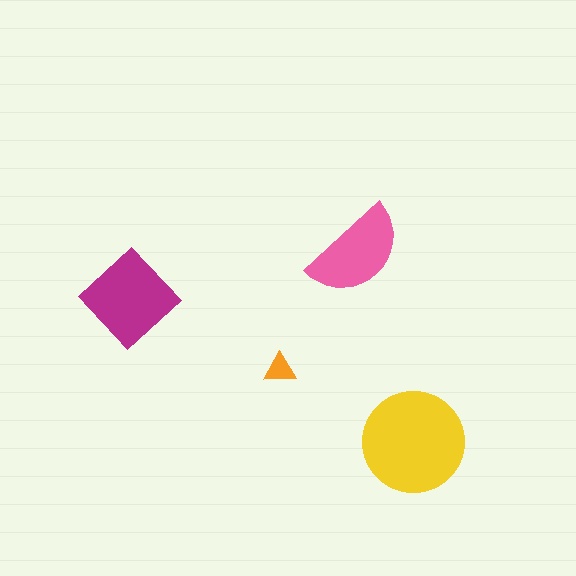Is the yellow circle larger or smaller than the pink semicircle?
Larger.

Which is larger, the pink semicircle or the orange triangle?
The pink semicircle.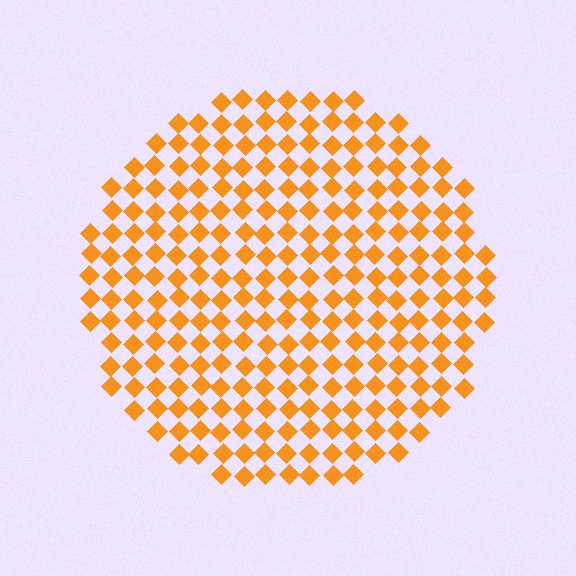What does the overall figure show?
The overall figure shows a circle.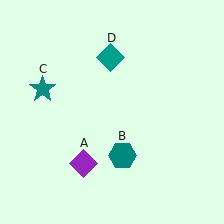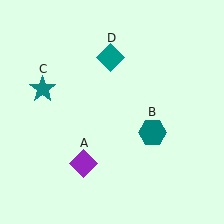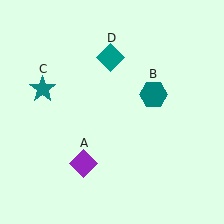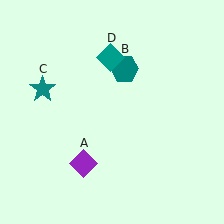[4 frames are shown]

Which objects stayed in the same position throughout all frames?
Purple diamond (object A) and teal star (object C) and teal diamond (object D) remained stationary.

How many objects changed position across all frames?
1 object changed position: teal hexagon (object B).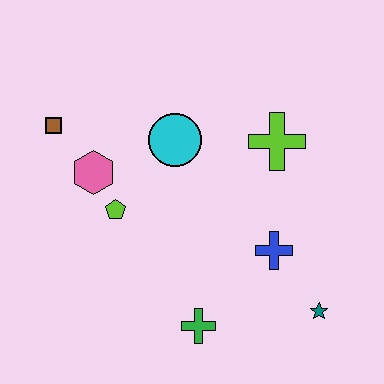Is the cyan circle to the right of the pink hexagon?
Yes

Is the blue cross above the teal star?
Yes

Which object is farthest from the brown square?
The teal star is farthest from the brown square.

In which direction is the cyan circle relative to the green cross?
The cyan circle is above the green cross.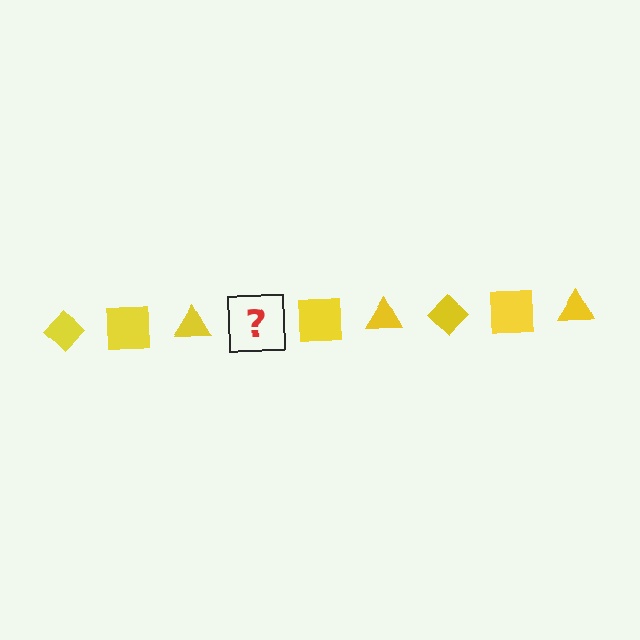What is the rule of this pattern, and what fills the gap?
The rule is that the pattern cycles through diamond, square, triangle shapes in yellow. The gap should be filled with a yellow diamond.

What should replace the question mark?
The question mark should be replaced with a yellow diamond.